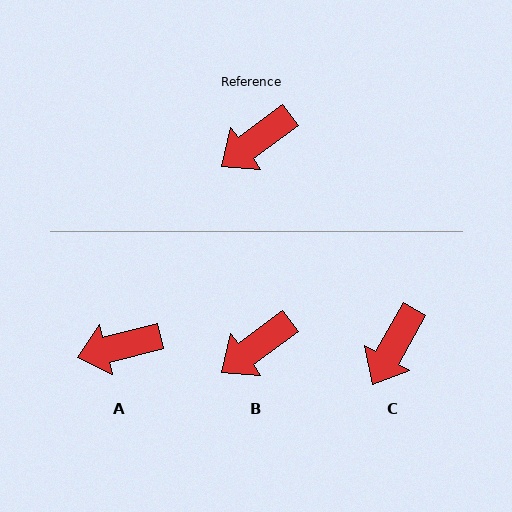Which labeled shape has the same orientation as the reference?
B.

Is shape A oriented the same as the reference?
No, it is off by about 22 degrees.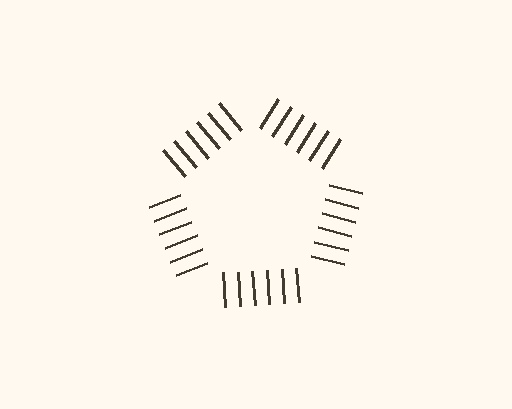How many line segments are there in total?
30 — 6 along each of the 5 edges.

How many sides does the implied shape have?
5 sides — the line-ends trace a pentagon.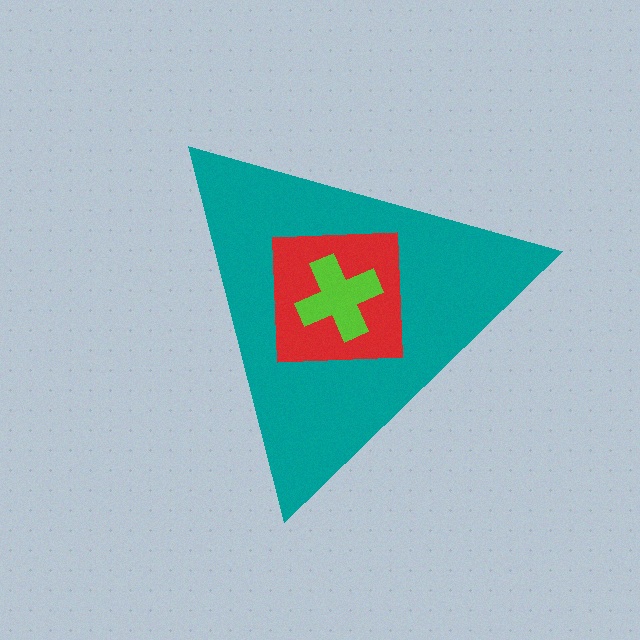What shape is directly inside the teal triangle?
The red square.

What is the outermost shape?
The teal triangle.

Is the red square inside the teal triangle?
Yes.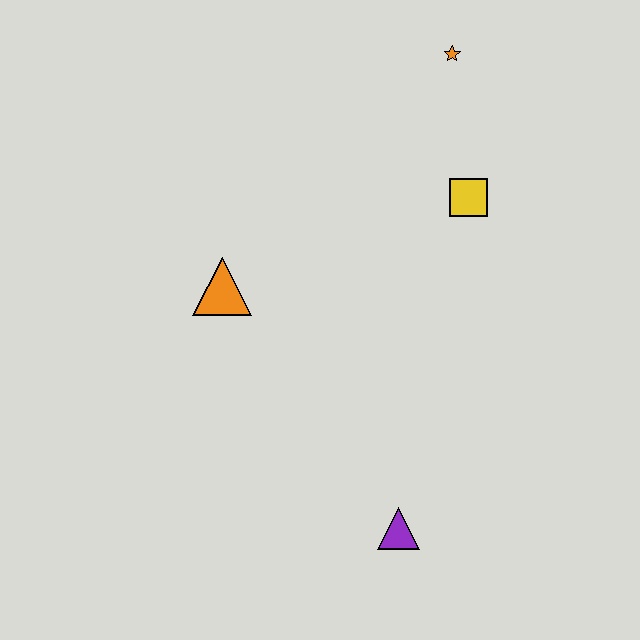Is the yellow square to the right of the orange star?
Yes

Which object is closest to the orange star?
The yellow square is closest to the orange star.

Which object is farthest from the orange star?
The purple triangle is farthest from the orange star.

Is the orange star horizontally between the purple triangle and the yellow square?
Yes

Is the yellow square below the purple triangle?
No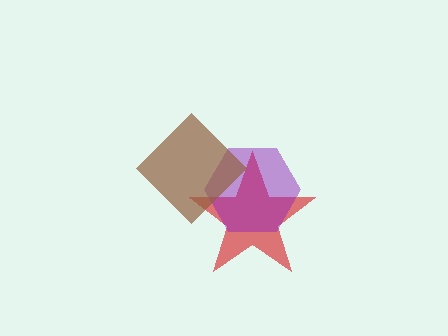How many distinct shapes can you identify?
There are 3 distinct shapes: a red star, a purple hexagon, a brown diamond.